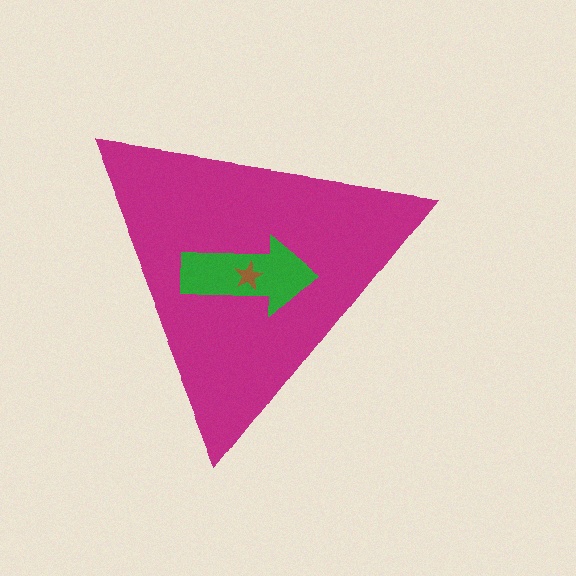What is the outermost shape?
The magenta triangle.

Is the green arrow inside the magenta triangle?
Yes.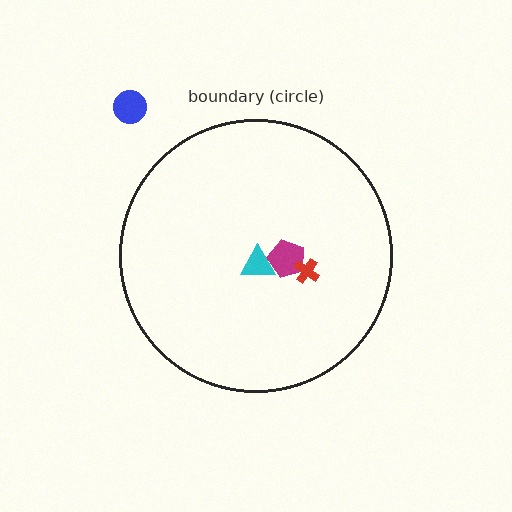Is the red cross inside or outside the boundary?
Inside.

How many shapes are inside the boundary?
3 inside, 1 outside.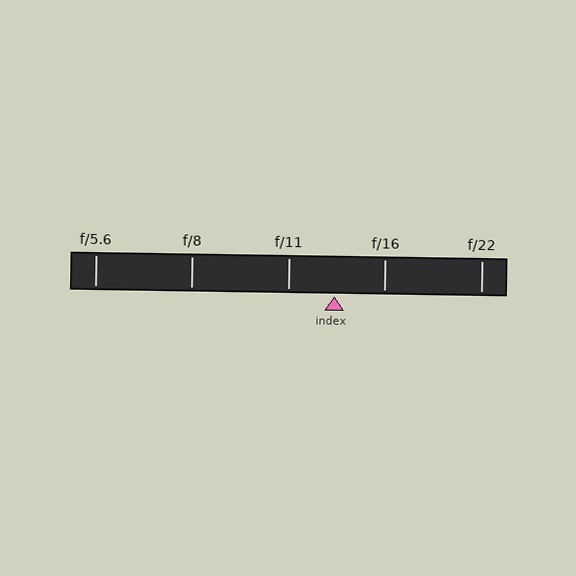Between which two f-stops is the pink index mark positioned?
The index mark is between f/11 and f/16.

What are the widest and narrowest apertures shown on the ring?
The widest aperture shown is f/5.6 and the narrowest is f/22.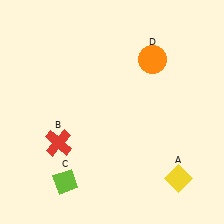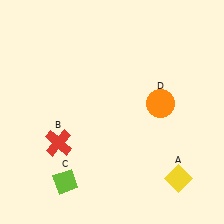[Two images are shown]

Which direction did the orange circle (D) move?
The orange circle (D) moved down.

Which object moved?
The orange circle (D) moved down.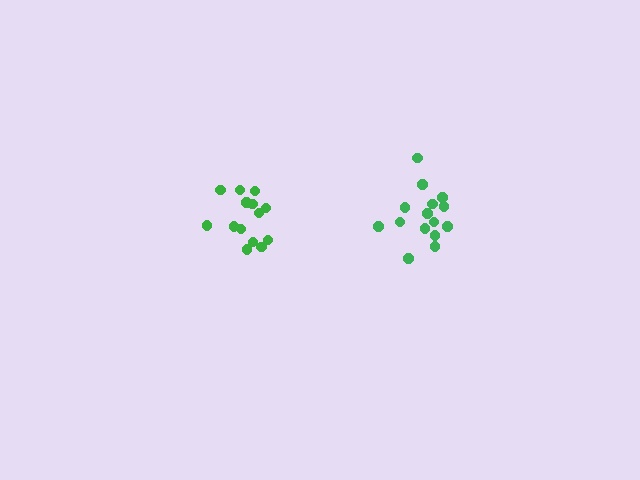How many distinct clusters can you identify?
There are 2 distinct clusters.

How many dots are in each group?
Group 1: 15 dots, Group 2: 14 dots (29 total).